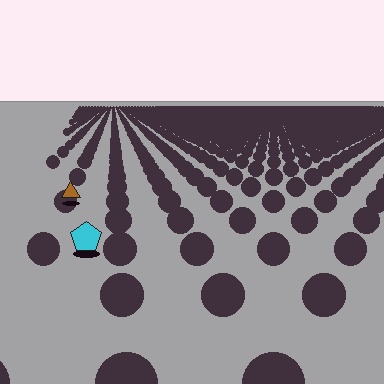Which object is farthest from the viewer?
The brown triangle is farthest from the viewer. It appears smaller and the ground texture around it is denser.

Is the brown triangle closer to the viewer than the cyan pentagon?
No. The cyan pentagon is closer — you can tell from the texture gradient: the ground texture is coarser near it.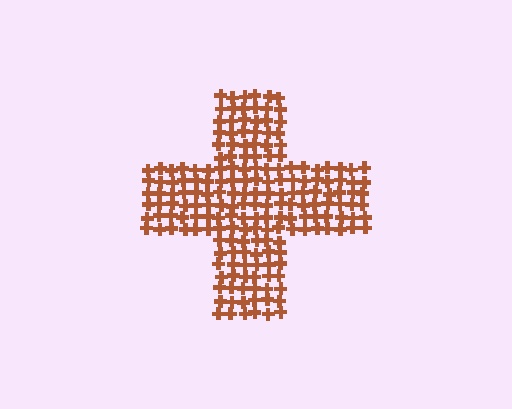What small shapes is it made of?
It is made of small crosses.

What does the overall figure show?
The overall figure shows a cross.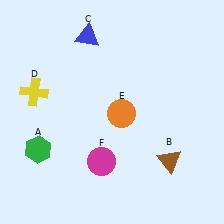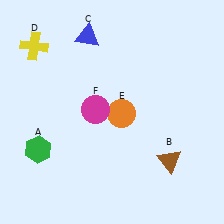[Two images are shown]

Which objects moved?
The objects that moved are: the yellow cross (D), the magenta circle (F).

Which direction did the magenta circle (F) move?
The magenta circle (F) moved up.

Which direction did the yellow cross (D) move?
The yellow cross (D) moved up.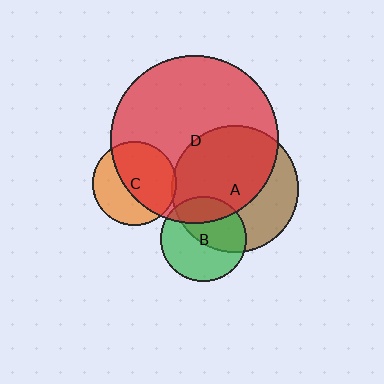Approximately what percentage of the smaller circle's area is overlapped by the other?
Approximately 60%.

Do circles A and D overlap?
Yes.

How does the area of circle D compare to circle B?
Approximately 3.9 times.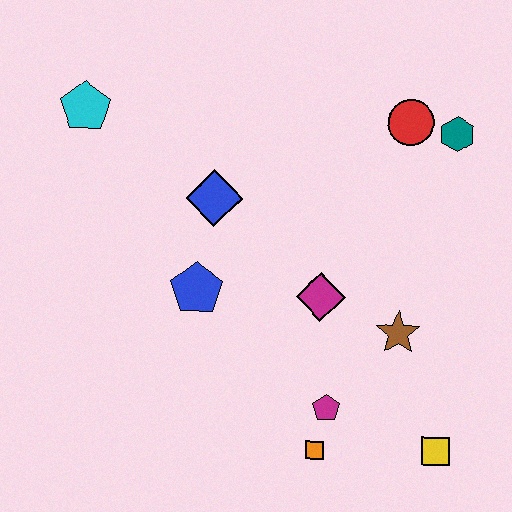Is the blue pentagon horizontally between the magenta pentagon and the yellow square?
No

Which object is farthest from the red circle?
The orange square is farthest from the red circle.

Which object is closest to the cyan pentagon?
The blue diamond is closest to the cyan pentagon.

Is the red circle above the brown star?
Yes